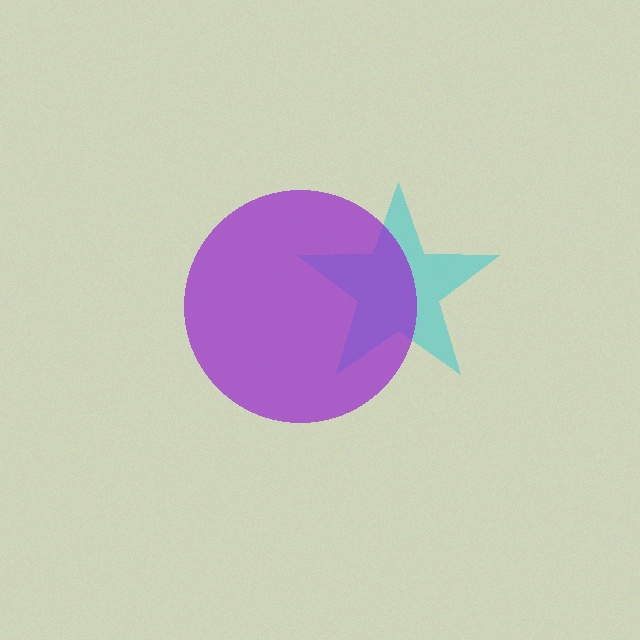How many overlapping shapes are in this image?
There are 2 overlapping shapes in the image.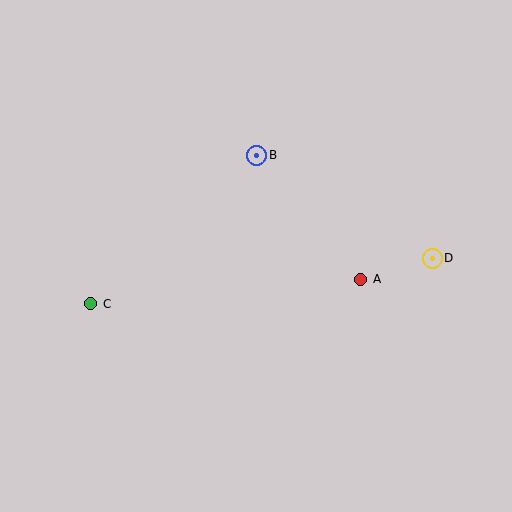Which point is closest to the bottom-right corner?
Point D is closest to the bottom-right corner.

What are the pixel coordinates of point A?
Point A is at (361, 279).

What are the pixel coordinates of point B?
Point B is at (257, 155).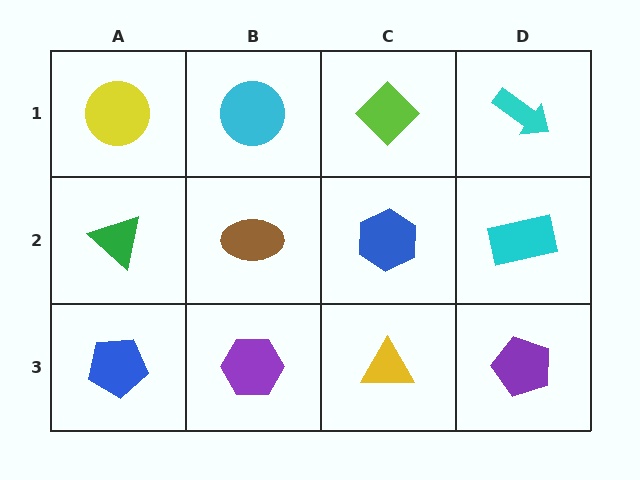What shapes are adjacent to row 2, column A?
A yellow circle (row 1, column A), a blue pentagon (row 3, column A), a brown ellipse (row 2, column B).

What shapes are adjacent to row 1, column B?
A brown ellipse (row 2, column B), a yellow circle (row 1, column A), a lime diamond (row 1, column C).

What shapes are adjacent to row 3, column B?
A brown ellipse (row 2, column B), a blue pentagon (row 3, column A), a yellow triangle (row 3, column C).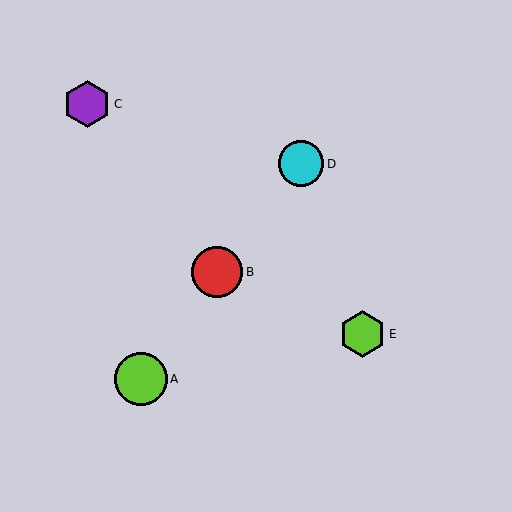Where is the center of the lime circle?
The center of the lime circle is at (141, 379).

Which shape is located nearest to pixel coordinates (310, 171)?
The cyan circle (labeled D) at (301, 164) is nearest to that location.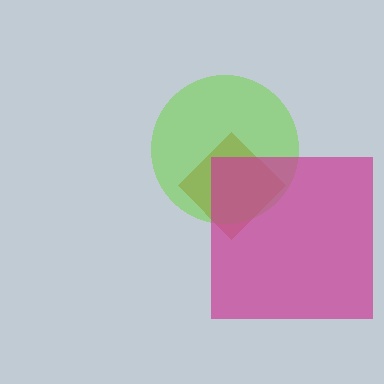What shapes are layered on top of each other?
The layered shapes are: a brown diamond, a lime circle, a magenta square.